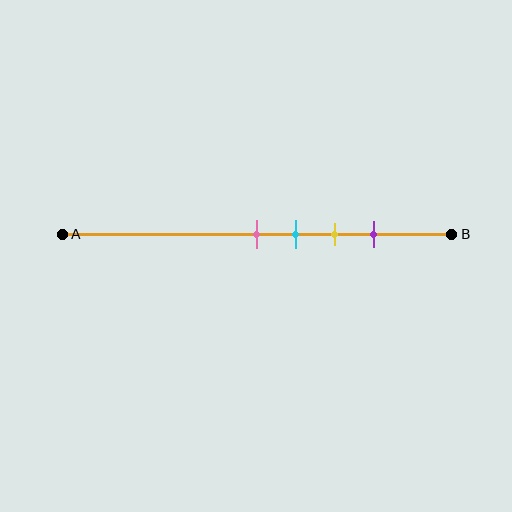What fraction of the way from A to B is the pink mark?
The pink mark is approximately 50% (0.5) of the way from A to B.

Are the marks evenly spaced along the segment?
Yes, the marks are approximately evenly spaced.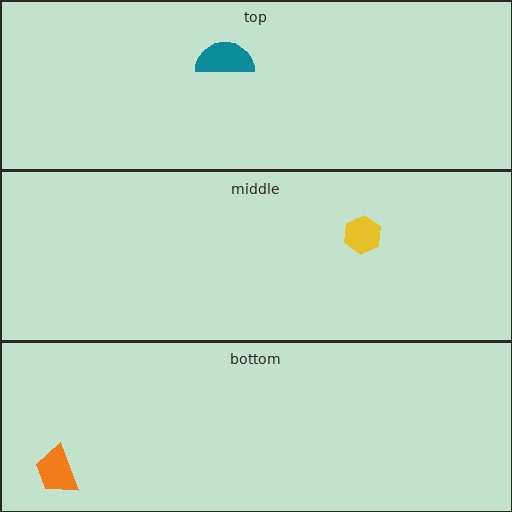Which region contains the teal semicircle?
The top region.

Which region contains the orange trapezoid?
The bottom region.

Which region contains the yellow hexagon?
The middle region.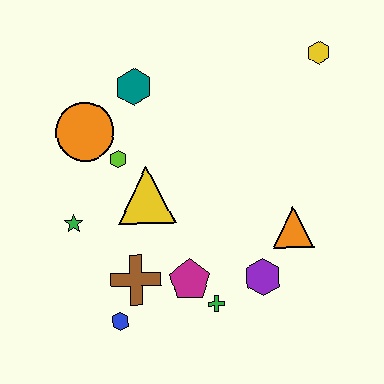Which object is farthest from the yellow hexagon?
The blue hexagon is farthest from the yellow hexagon.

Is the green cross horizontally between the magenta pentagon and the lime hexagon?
No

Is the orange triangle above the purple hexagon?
Yes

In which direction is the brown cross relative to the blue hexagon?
The brown cross is above the blue hexagon.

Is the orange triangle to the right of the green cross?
Yes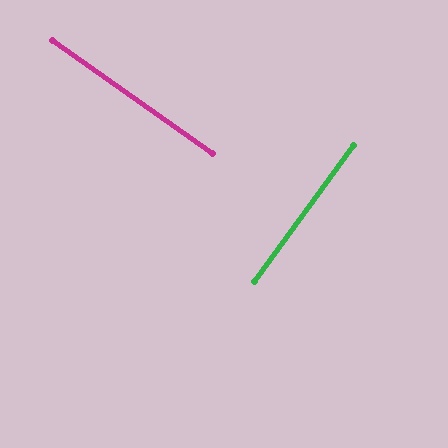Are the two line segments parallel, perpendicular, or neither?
Perpendicular — they meet at approximately 89°.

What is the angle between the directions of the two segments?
Approximately 89 degrees.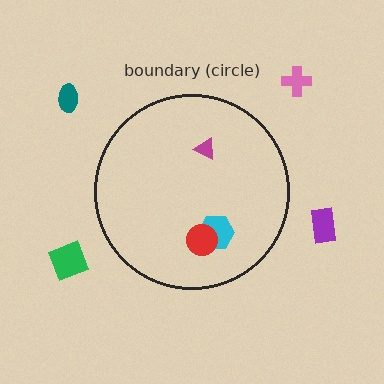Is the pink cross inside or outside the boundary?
Outside.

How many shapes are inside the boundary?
3 inside, 4 outside.